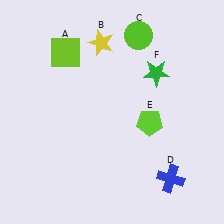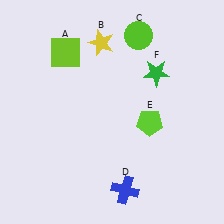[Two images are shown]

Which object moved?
The blue cross (D) moved left.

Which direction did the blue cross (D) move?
The blue cross (D) moved left.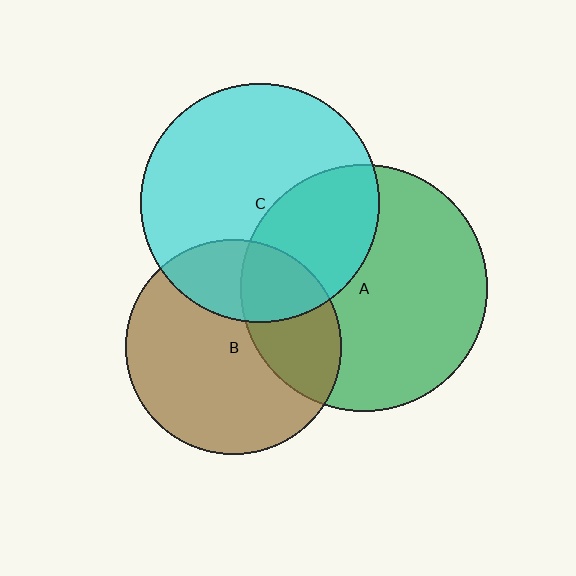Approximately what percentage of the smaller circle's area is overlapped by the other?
Approximately 35%.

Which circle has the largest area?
Circle A (green).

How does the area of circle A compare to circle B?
Approximately 1.3 times.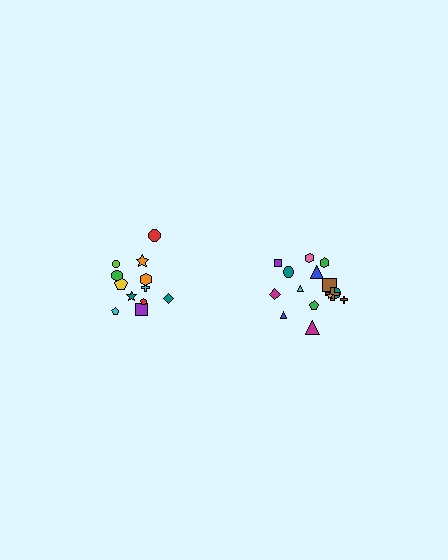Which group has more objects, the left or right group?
The right group.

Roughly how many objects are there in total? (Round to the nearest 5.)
Roughly 25 objects in total.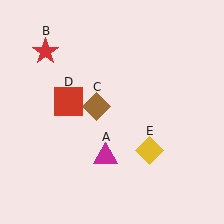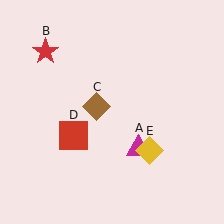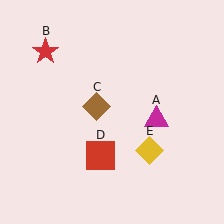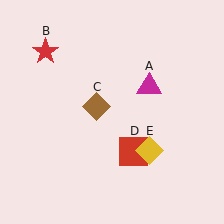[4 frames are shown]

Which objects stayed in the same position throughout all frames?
Red star (object B) and brown diamond (object C) and yellow diamond (object E) remained stationary.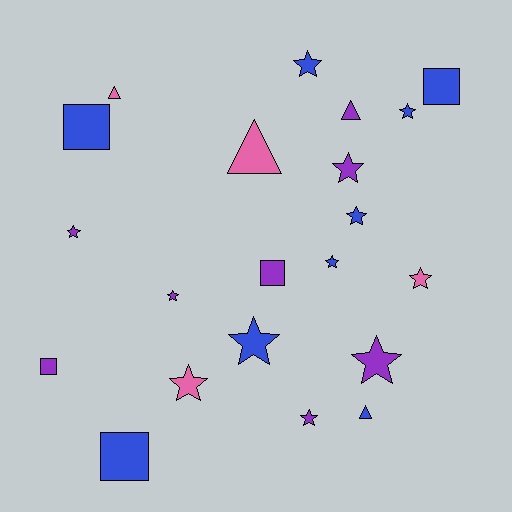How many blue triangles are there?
There is 1 blue triangle.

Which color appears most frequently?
Blue, with 9 objects.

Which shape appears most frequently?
Star, with 12 objects.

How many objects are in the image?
There are 21 objects.